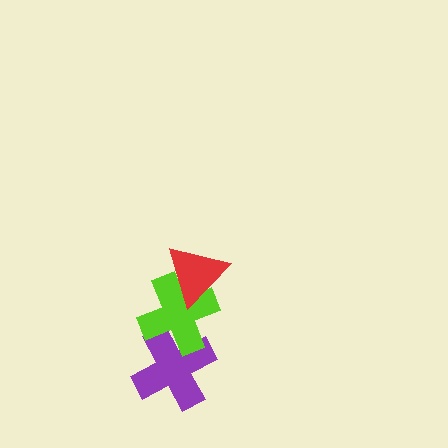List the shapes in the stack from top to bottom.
From top to bottom: the red triangle, the lime cross, the purple cross.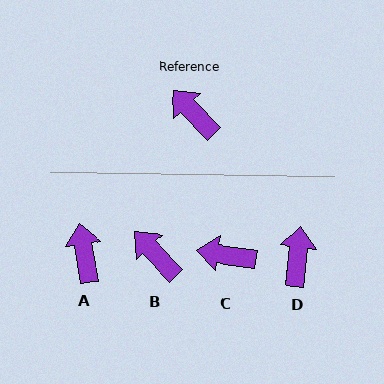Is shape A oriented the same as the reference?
No, it is off by about 34 degrees.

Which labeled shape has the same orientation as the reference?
B.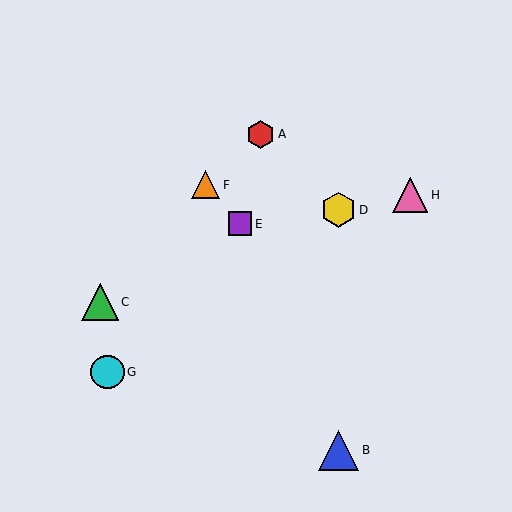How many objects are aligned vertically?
2 objects (B, D) are aligned vertically.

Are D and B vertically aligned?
Yes, both are at x≈339.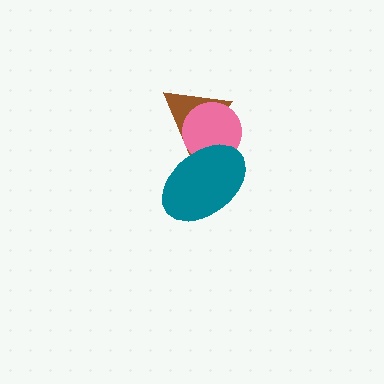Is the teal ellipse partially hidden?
No, no other shape covers it.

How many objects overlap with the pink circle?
2 objects overlap with the pink circle.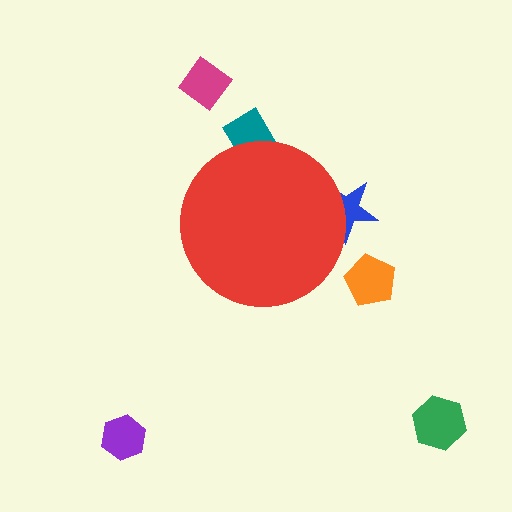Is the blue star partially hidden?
Yes, the blue star is partially hidden behind the red circle.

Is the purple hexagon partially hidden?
No, the purple hexagon is fully visible.